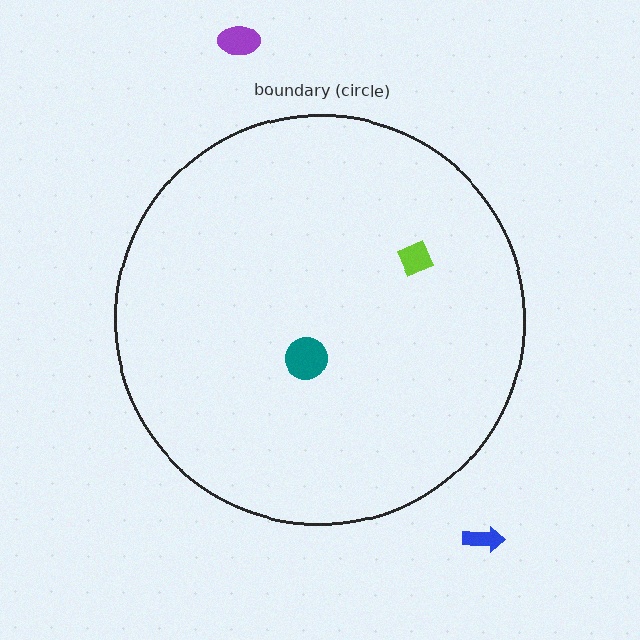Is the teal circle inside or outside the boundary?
Inside.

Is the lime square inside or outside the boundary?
Inside.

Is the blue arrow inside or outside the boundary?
Outside.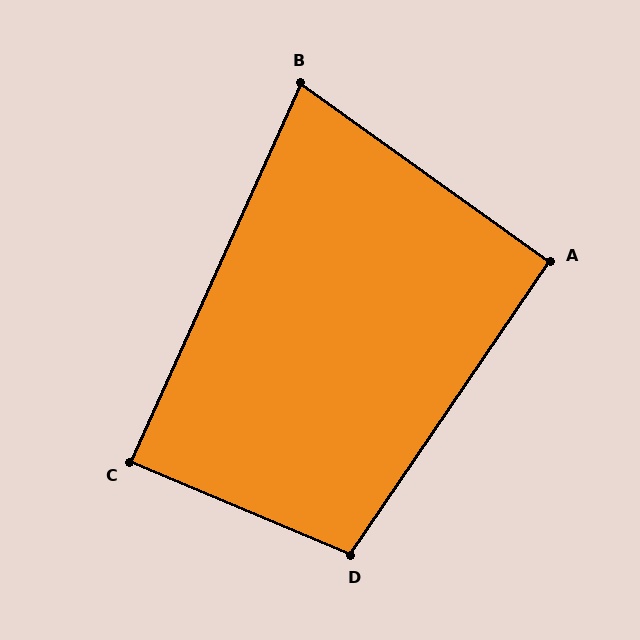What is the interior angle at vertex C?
Approximately 89 degrees (approximately right).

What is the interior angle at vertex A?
Approximately 91 degrees (approximately right).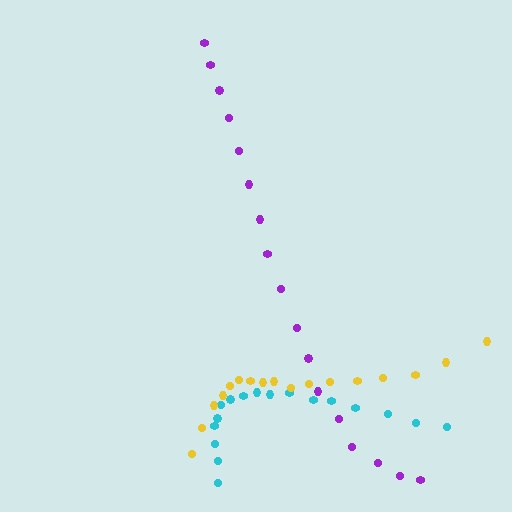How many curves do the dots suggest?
There are 3 distinct paths.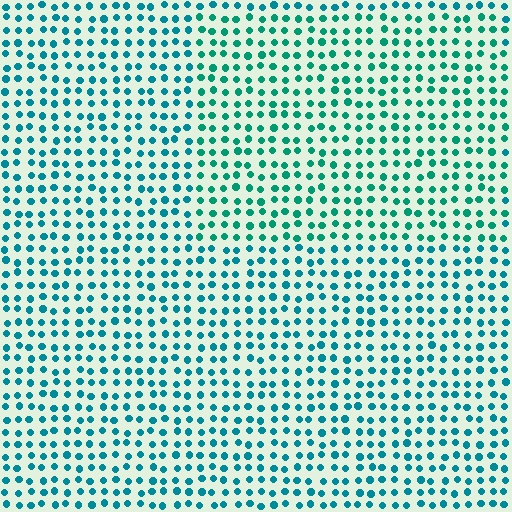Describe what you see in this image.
The image is filled with small teal elements in a uniform arrangement. A rectangle-shaped region is visible where the elements are tinted to a slightly different hue, forming a subtle color boundary.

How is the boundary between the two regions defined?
The boundary is defined purely by a slight shift in hue (about 22 degrees). Spacing, size, and orientation are identical on both sides.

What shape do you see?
I see a rectangle.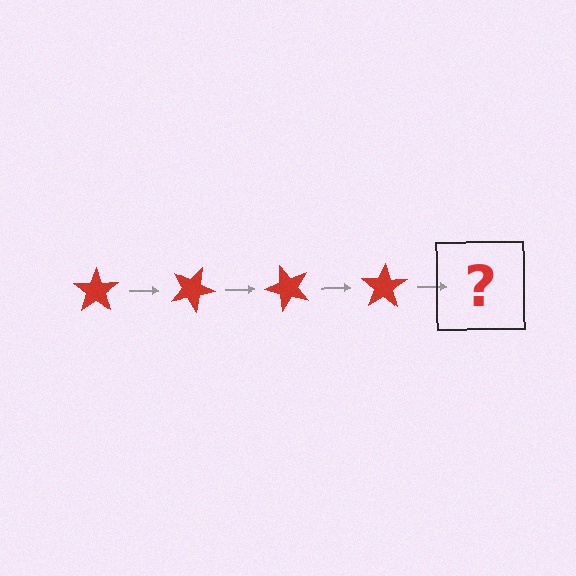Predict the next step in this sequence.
The next step is a red star rotated 100 degrees.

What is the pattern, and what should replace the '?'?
The pattern is that the star rotates 25 degrees each step. The '?' should be a red star rotated 100 degrees.